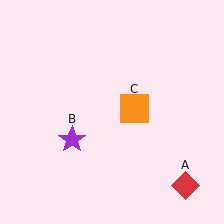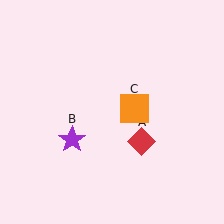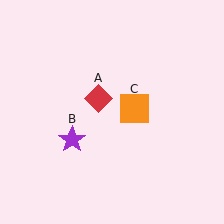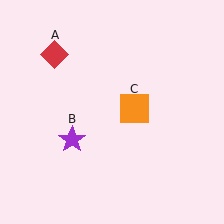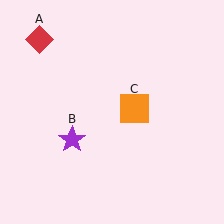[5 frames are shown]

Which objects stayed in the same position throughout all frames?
Purple star (object B) and orange square (object C) remained stationary.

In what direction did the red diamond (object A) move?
The red diamond (object A) moved up and to the left.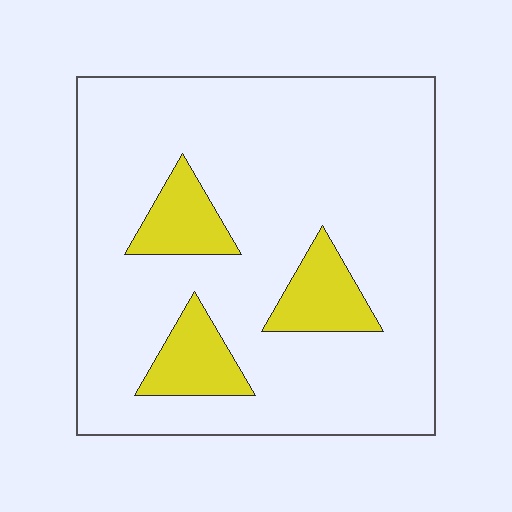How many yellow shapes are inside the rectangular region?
3.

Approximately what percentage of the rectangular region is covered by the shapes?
Approximately 15%.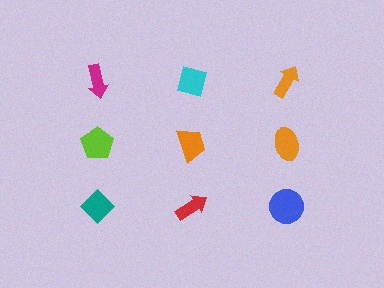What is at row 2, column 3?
An orange ellipse.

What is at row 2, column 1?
A lime pentagon.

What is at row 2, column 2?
An orange trapezoid.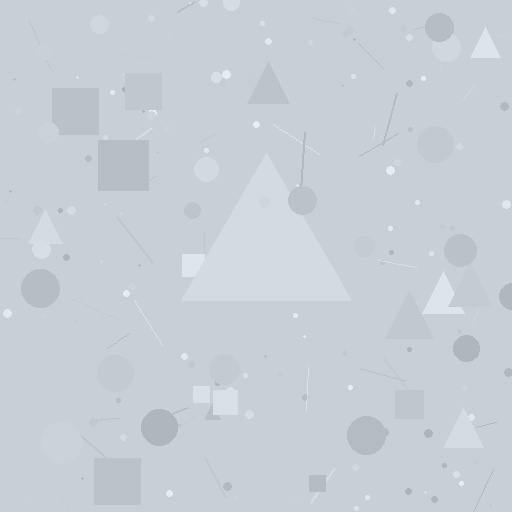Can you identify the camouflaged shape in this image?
The camouflaged shape is a triangle.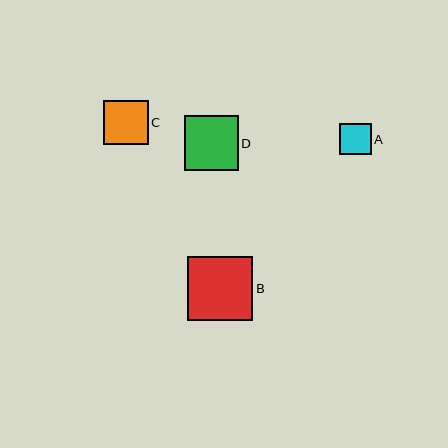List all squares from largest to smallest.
From largest to smallest: B, D, C, A.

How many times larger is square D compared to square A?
Square D is approximately 1.7 times the size of square A.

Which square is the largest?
Square B is the largest with a size of approximately 65 pixels.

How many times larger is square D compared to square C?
Square D is approximately 1.2 times the size of square C.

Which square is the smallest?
Square A is the smallest with a size of approximately 32 pixels.